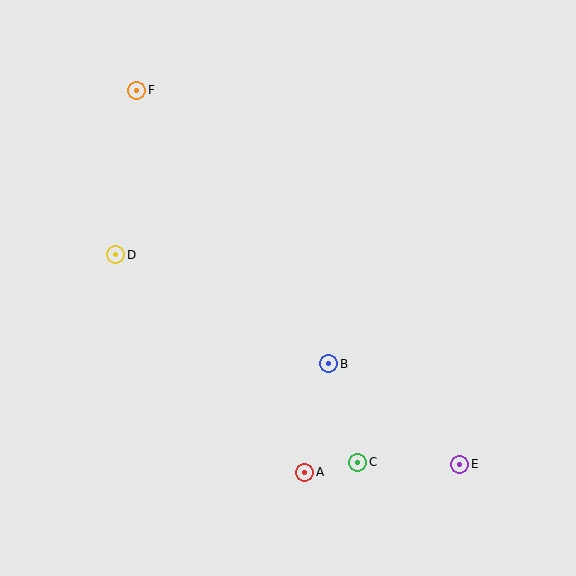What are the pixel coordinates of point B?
Point B is at (329, 364).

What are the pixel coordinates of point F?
Point F is at (137, 90).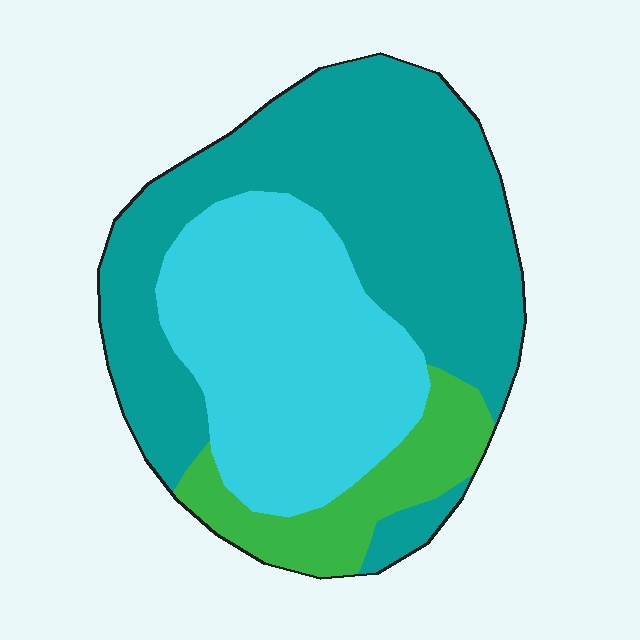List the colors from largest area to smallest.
From largest to smallest: teal, cyan, green.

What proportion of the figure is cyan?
Cyan takes up about three eighths (3/8) of the figure.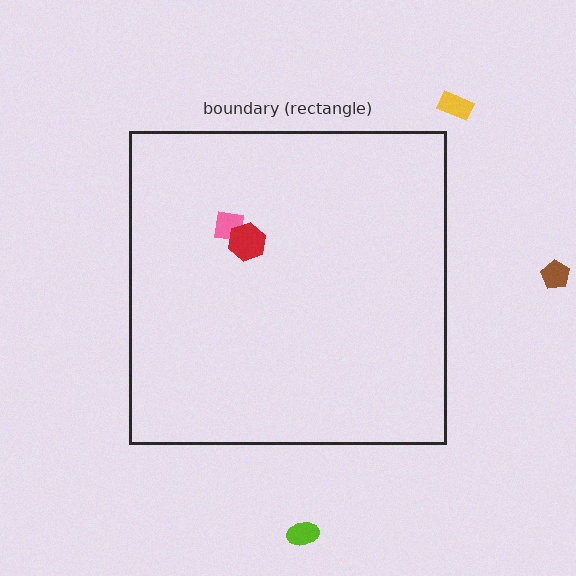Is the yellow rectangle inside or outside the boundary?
Outside.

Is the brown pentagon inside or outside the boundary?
Outside.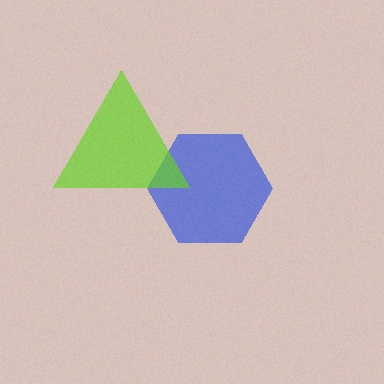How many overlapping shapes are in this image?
There are 2 overlapping shapes in the image.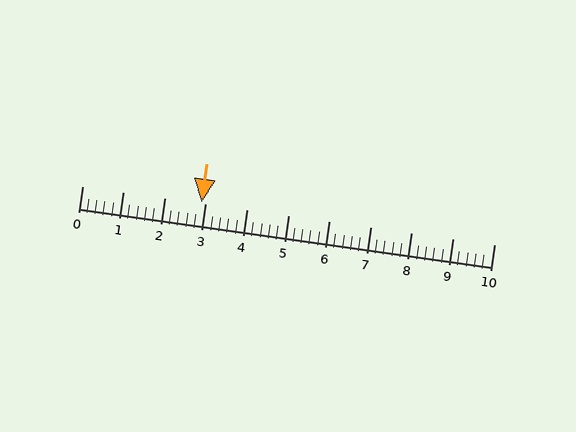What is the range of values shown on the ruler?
The ruler shows values from 0 to 10.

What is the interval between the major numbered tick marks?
The major tick marks are spaced 1 units apart.